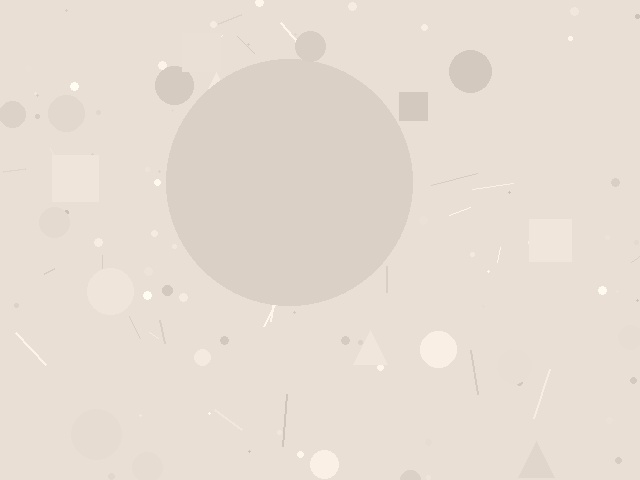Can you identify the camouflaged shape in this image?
The camouflaged shape is a circle.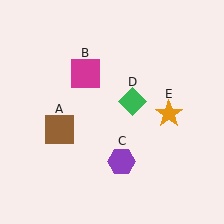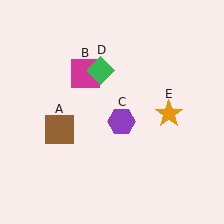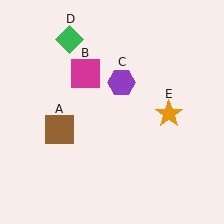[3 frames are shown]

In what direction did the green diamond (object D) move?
The green diamond (object D) moved up and to the left.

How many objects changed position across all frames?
2 objects changed position: purple hexagon (object C), green diamond (object D).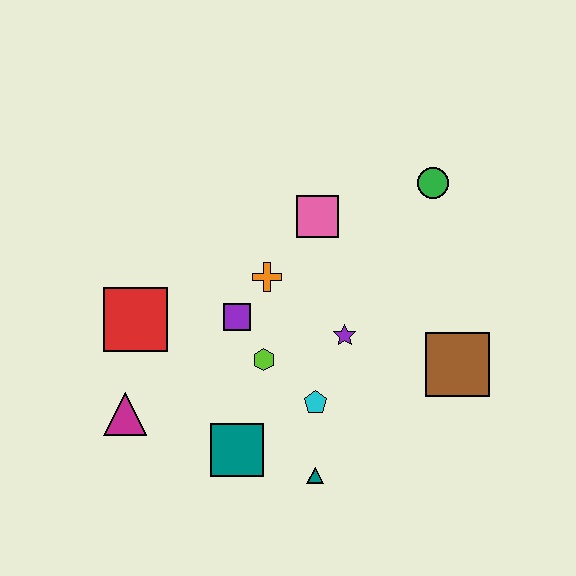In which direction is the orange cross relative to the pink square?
The orange cross is below the pink square.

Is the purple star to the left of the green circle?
Yes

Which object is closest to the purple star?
The cyan pentagon is closest to the purple star.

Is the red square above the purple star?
Yes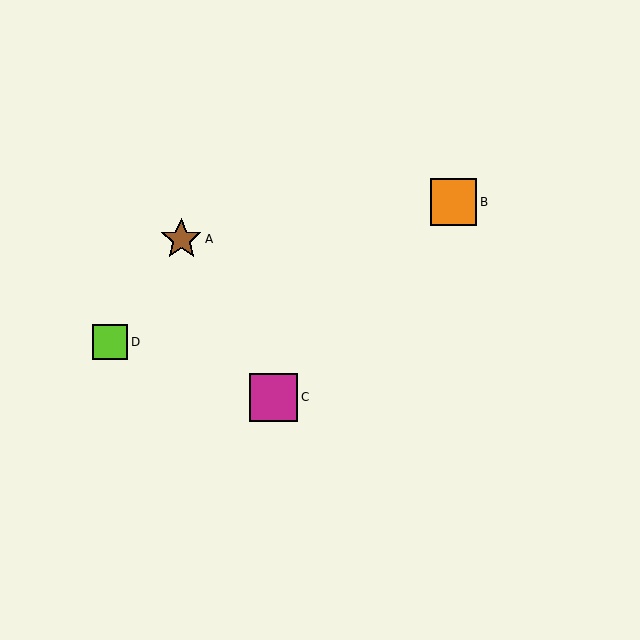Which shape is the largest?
The magenta square (labeled C) is the largest.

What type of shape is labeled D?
Shape D is a lime square.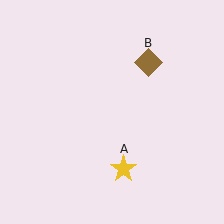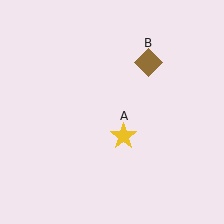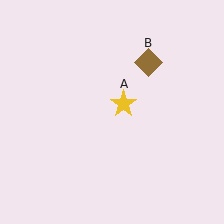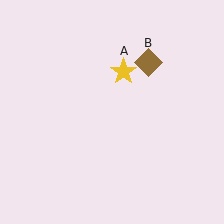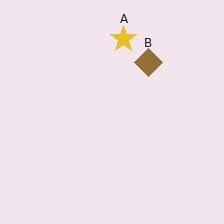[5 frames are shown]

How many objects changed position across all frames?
1 object changed position: yellow star (object A).